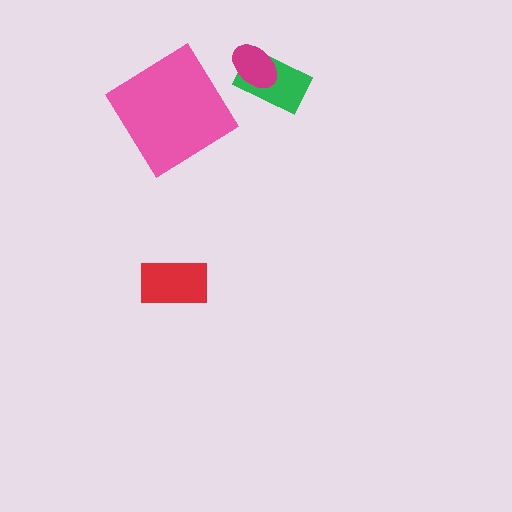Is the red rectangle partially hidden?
No, no other shape covers it.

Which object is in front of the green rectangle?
The magenta ellipse is in front of the green rectangle.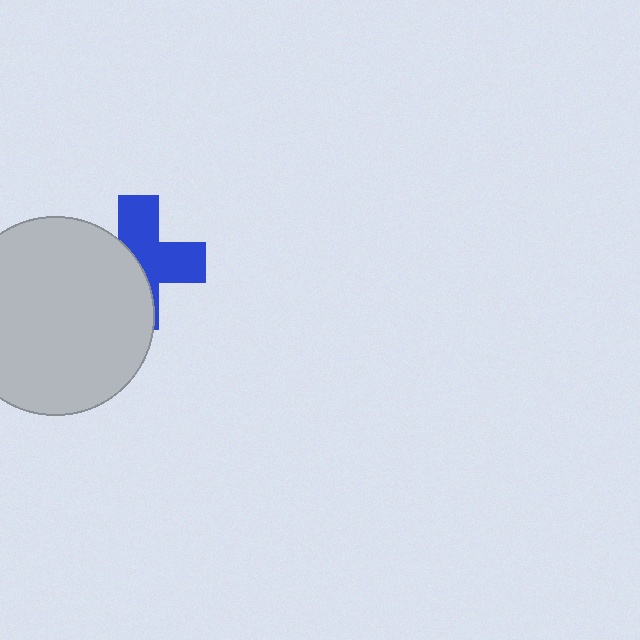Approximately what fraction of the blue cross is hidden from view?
Roughly 47% of the blue cross is hidden behind the light gray circle.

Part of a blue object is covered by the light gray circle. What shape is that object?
It is a cross.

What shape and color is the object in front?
The object in front is a light gray circle.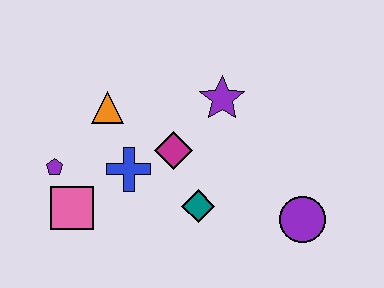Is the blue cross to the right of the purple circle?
No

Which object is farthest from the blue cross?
The purple circle is farthest from the blue cross.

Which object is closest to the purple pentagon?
The pink square is closest to the purple pentagon.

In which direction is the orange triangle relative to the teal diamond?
The orange triangle is above the teal diamond.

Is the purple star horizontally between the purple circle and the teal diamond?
Yes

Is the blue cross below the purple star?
Yes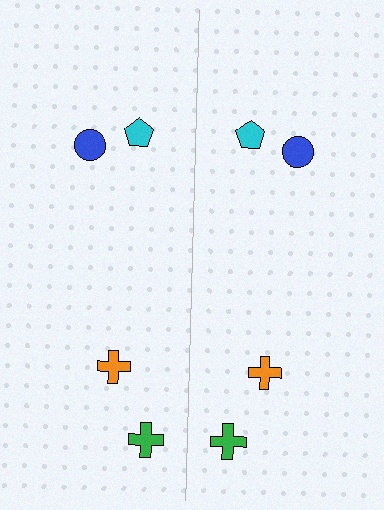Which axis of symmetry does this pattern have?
The pattern has a vertical axis of symmetry running through the center of the image.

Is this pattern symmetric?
Yes, this pattern has bilateral (reflection) symmetry.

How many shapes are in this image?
There are 8 shapes in this image.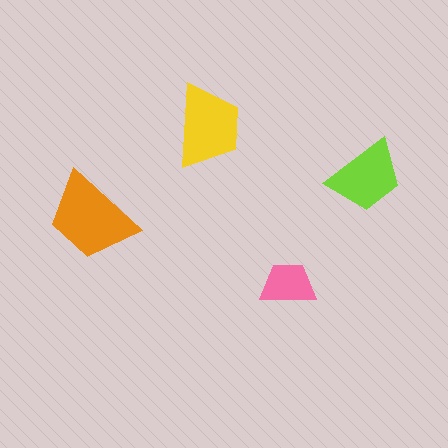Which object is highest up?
The yellow trapezoid is topmost.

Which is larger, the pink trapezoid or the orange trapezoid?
The orange one.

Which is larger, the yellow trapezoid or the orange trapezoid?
The orange one.